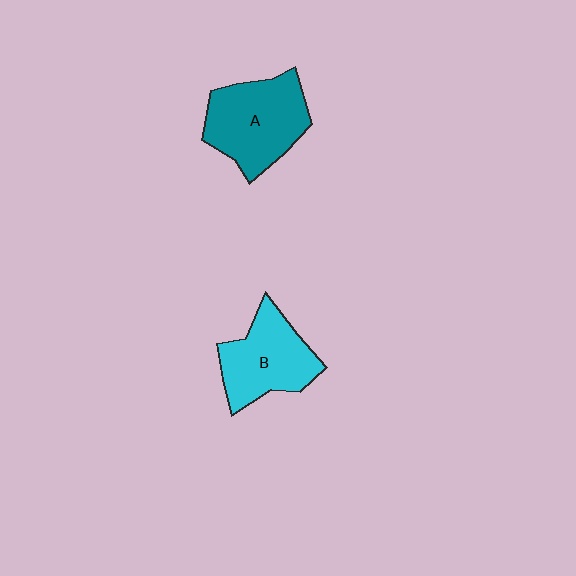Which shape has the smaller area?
Shape B (cyan).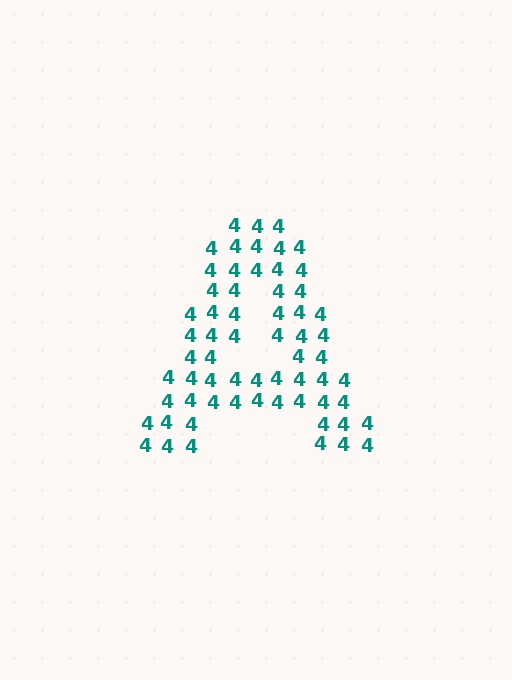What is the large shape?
The large shape is the letter A.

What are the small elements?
The small elements are digit 4's.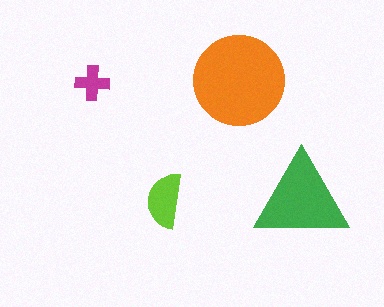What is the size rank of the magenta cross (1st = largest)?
4th.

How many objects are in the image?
There are 4 objects in the image.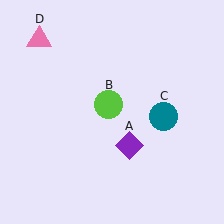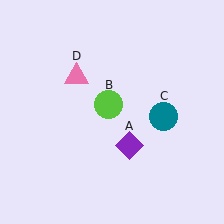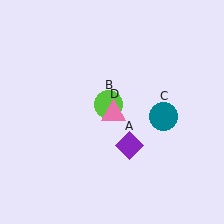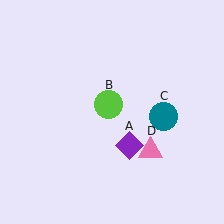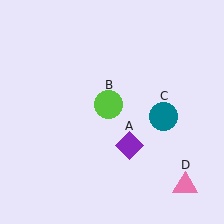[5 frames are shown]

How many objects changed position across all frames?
1 object changed position: pink triangle (object D).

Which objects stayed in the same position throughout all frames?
Purple diamond (object A) and lime circle (object B) and teal circle (object C) remained stationary.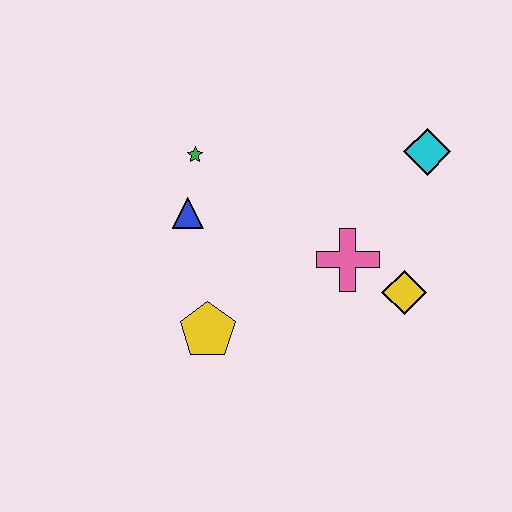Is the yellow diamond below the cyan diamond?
Yes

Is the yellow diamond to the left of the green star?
No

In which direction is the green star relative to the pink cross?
The green star is to the left of the pink cross.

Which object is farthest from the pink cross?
The green star is farthest from the pink cross.